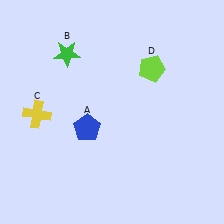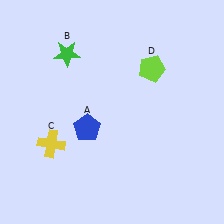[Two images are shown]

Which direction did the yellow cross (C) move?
The yellow cross (C) moved down.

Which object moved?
The yellow cross (C) moved down.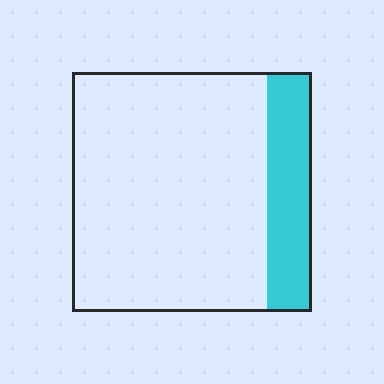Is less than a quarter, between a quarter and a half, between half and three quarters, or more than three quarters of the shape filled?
Less than a quarter.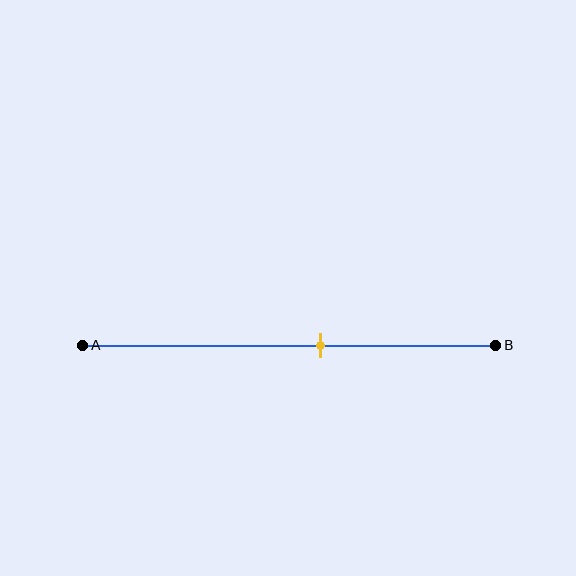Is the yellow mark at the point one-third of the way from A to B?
No, the mark is at about 60% from A, not at the 33% one-third point.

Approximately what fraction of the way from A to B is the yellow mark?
The yellow mark is approximately 60% of the way from A to B.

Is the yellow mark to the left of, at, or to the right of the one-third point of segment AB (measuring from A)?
The yellow mark is to the right of the one-third point of segment AB.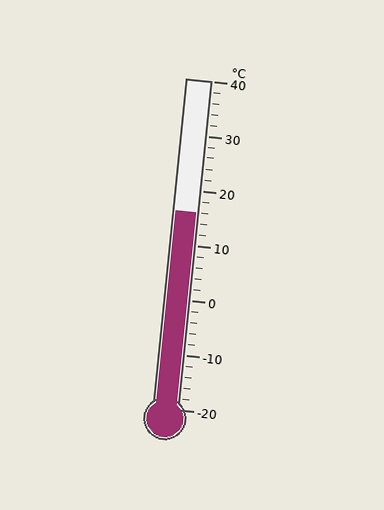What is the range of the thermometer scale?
The thermometer scale ranges from -20°C to 40°C.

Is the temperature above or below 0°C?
The temperature is above 0°C.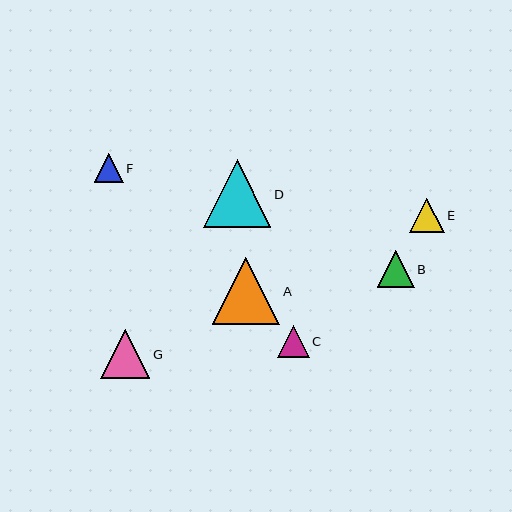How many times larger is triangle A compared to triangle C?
Triangle A is approximately 2.1 times the size of triangle C.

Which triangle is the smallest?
Triangle F is the smallest with a size of approximately 29 pixels.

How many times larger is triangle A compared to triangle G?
Triangle A is approximately 1.4 times the size of triangle G.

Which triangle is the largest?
Triangle A is the largest with a size of approximately 68 pixels.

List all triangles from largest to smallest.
From largest to smallest: A, D, G, B, E, C, F.